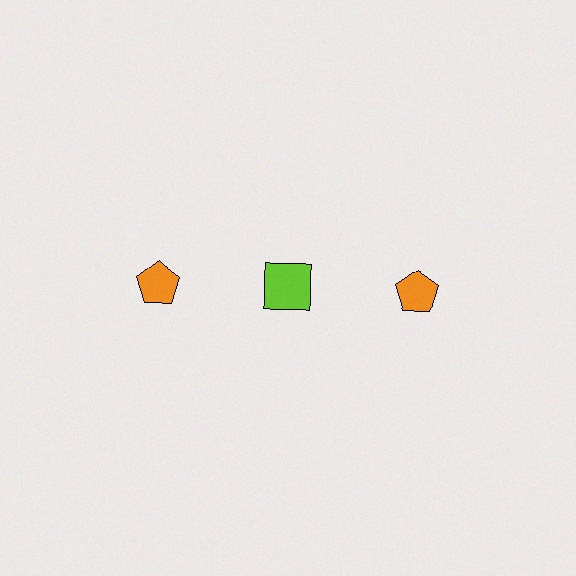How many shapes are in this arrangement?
There are 3 shapes arranged in a grid pattern.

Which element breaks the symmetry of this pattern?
The lime square in the top row, second from left column breaks the symmetry. All other shapes are orange pentagons.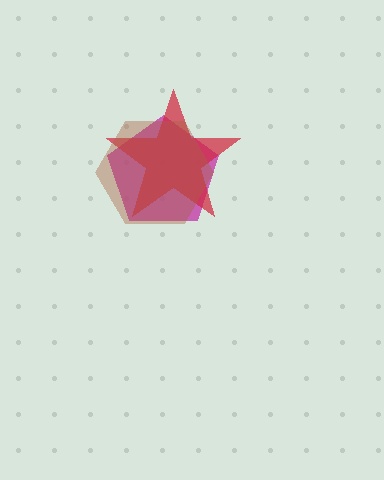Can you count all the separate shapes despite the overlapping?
Yes, there are 3 separate shapes.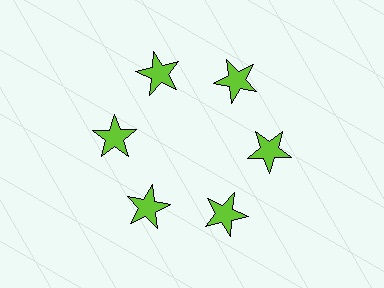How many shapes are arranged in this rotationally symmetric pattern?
There are 6 shapes, arranged in 6 groups of 1.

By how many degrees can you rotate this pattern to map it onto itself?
The pattern maps onto itself every 60 degrees of rotation.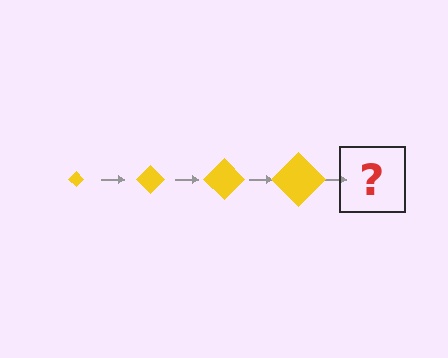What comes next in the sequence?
The next element should be a yellow diamond, larger than the previous one.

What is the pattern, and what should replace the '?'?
The pattern is that the diamond gets progressively larger each step. The '?' should be a yellow diamond, larger than the previous one.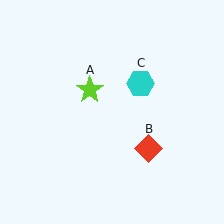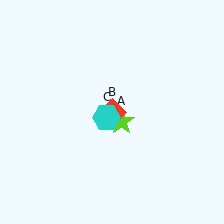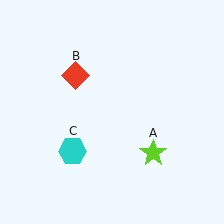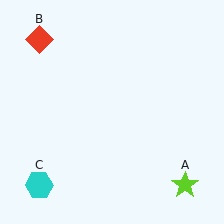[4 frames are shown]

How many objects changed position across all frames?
3 objects changed position: lime star (object A), red diamond (object B), cyan hexagon (object C).